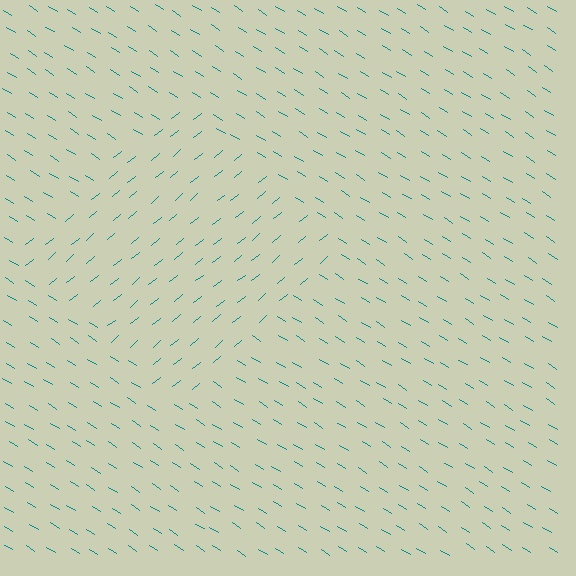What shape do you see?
I see a diamond.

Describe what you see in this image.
The image is filled with small teal line segments. A diamond region in the image has lines oriented differently from the surrounding lines, creating a visible texture boundary.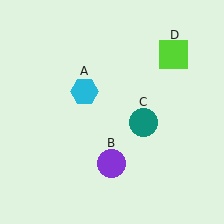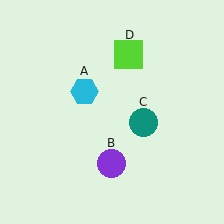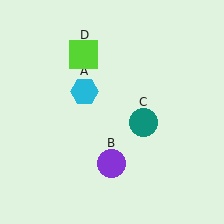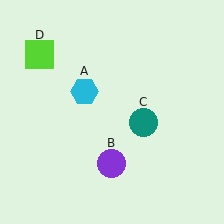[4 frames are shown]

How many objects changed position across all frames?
1 object changed position: lime square (object D).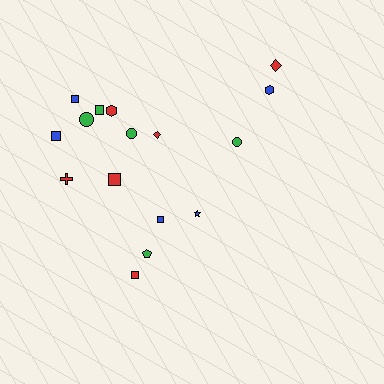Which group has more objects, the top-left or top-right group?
The top-left group.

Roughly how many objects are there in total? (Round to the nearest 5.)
Roughly 15 objects in total.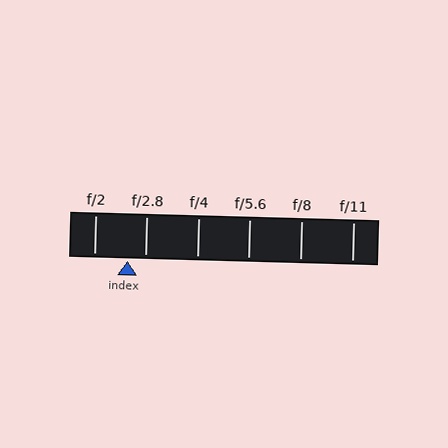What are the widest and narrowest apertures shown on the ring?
The widest aperture shown is f/2 and the narrowest is f/11.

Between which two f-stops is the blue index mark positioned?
The index mark is between f/2 and f/2.8.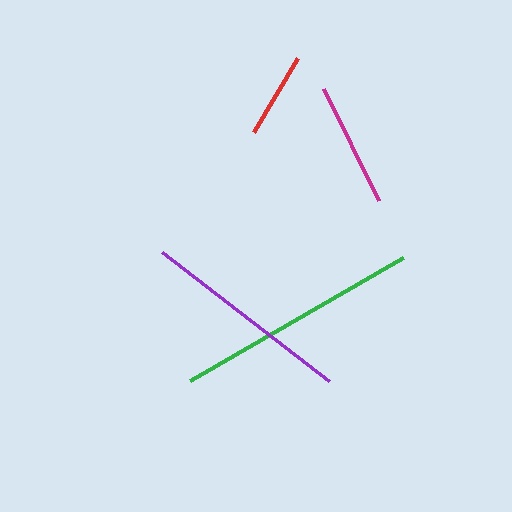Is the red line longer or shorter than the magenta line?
The magenta line is longer than the red line.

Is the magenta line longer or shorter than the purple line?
The purple line is longer than the magenta line.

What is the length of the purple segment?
The purple segment is approximately 211 pixels long.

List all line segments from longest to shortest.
From longest to shortest: green, purple, magenta, red.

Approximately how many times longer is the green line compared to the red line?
The green line is approximately 2.9 times the length of the red line.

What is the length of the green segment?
The green segment is approximately 246 pixels long.